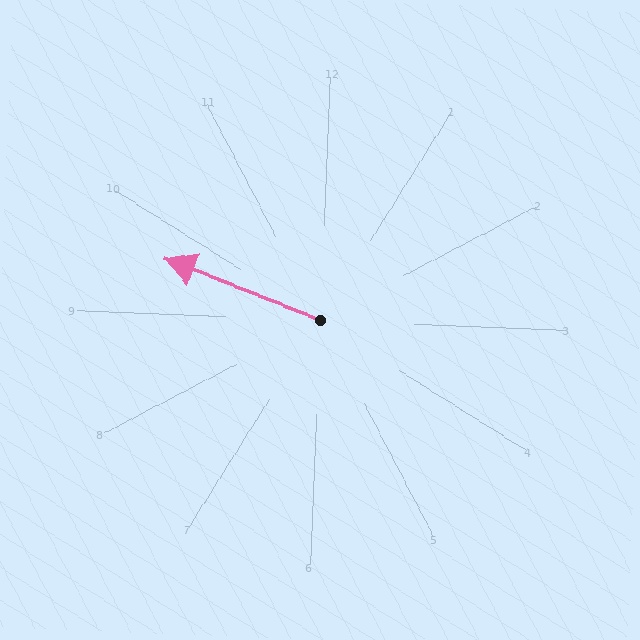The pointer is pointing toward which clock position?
Roughly 10 o'clock.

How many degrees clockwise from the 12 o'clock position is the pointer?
Approximately 289 degrees.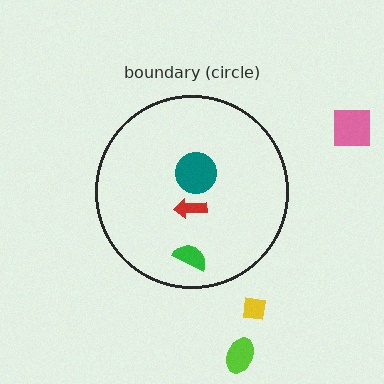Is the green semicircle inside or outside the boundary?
Inside.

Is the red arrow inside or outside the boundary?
Inside.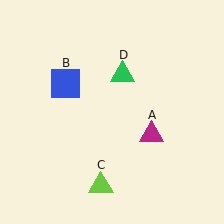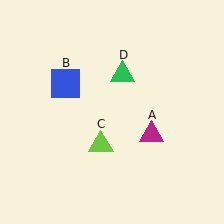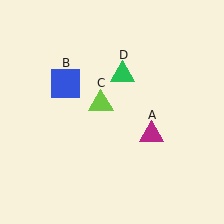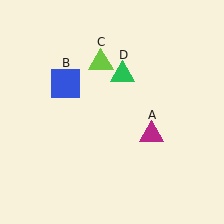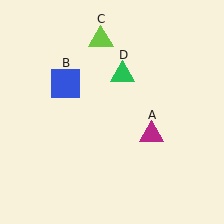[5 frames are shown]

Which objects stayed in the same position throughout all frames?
Magenta triangle (object A) and blue square (object B) and green triangle (object D) remained stationary.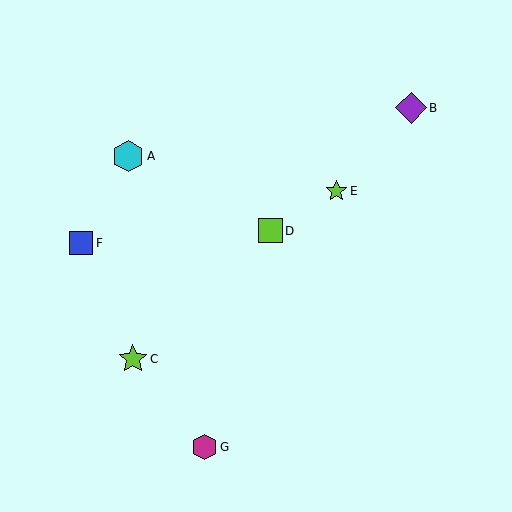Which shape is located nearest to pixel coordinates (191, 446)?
The magenta hexagon (labeled G) at (204, 447) is nearest to that location.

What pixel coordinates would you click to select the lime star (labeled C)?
Click at (133, 359) to select the lime star C.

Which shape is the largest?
The cyan hexagon (labeled A) is the largest.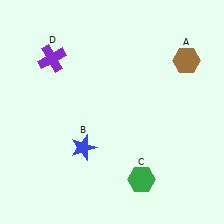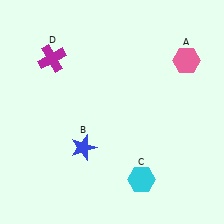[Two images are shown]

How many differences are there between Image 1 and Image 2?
There are 3 differences between the two images.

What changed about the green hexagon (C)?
In Image 1, C is green. In Image 2, it changed to cyan.